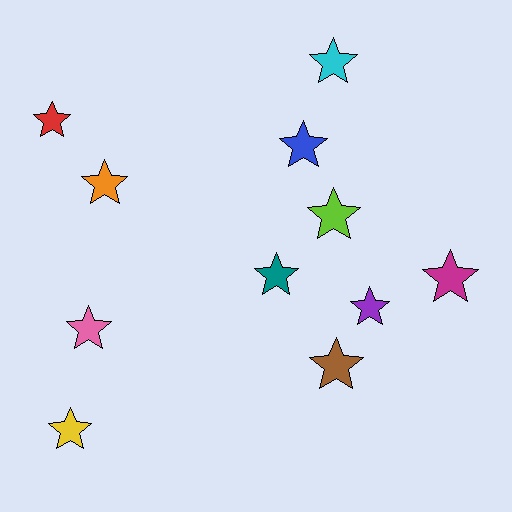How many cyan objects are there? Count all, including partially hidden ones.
There is 1 cyan object.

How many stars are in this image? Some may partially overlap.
There are 11 stars.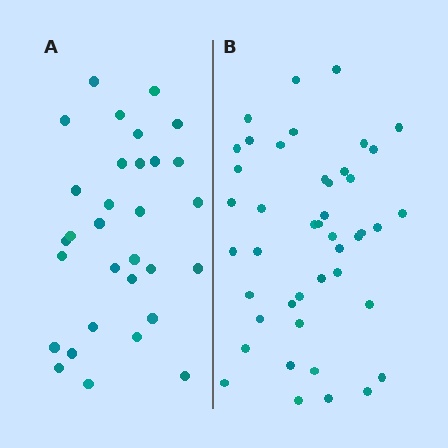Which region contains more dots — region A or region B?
Region B (the right region) has more dots.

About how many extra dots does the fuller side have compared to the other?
Region B has approximately 15 more dots than region A.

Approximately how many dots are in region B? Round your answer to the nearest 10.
About 40 dots. (The exact count is 44, which rounds to 40.)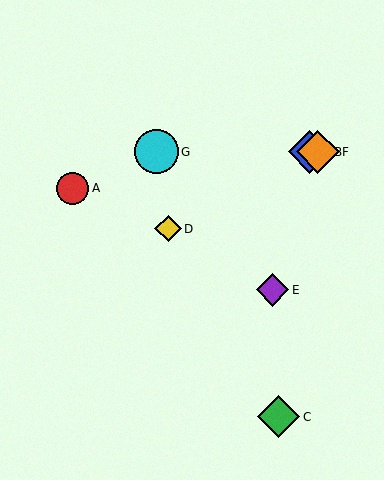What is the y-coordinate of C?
Object C is at y≈417.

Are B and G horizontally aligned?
Yes, both are at y≈152.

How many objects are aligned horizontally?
3 objects (B, F, G) are aligned horizontally.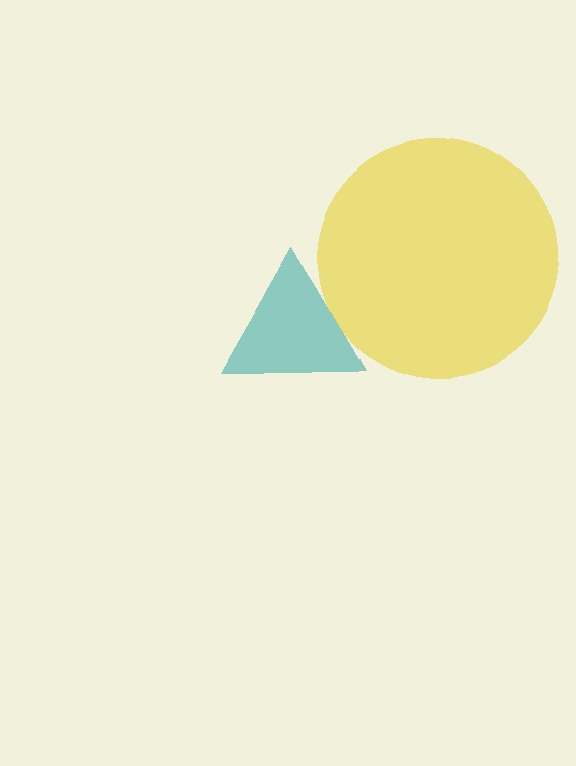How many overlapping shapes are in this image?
There are 2 overlapping shapes in the image.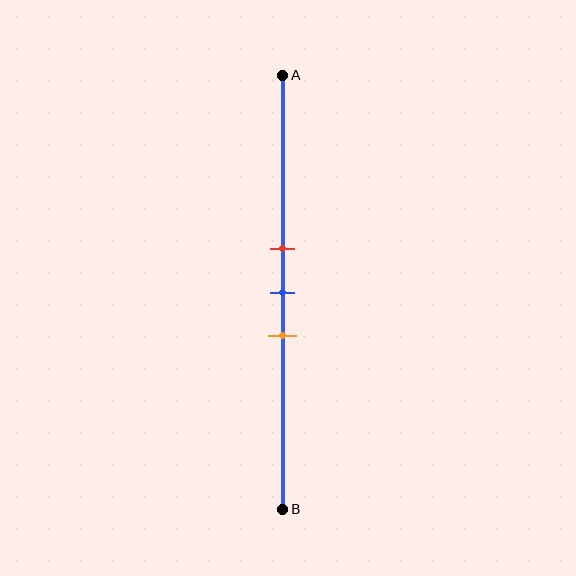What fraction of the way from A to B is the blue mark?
The blue mark is approximately 50% (0.5) of the way from A to B.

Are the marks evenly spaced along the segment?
Yes, the marks are approximately evenly spaced.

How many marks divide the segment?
There are 3 marks dividing the segment.